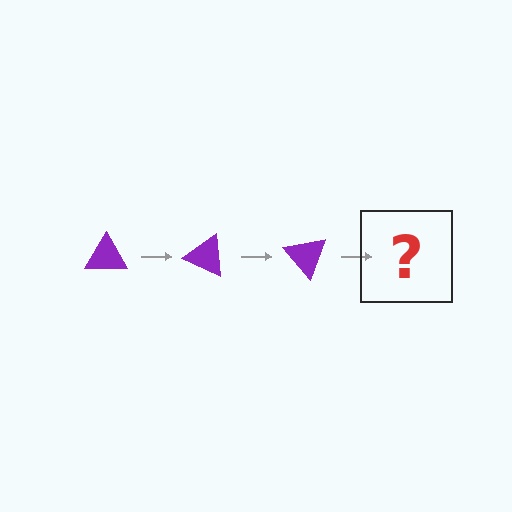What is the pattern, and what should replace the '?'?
The pattern is that the triangle rotates 25 degrees each step. The '?' should be a purple triangle rotated 75 degrees.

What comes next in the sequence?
The next element should be a purple triangle rotated 75 degrees.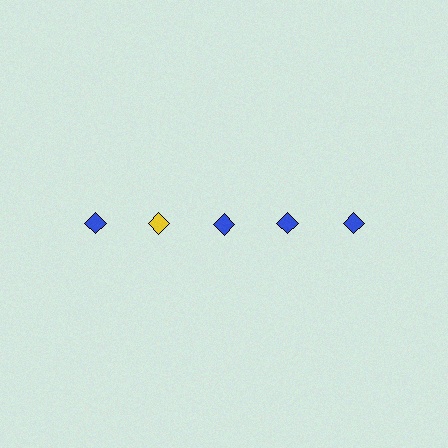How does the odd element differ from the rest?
It has a different color: yellow instead of blue.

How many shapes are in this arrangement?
There are 5 shapes arranged in a grid pattern.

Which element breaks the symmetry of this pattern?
The yellow diamond in the top row, second from left column breaks the symmetry. All other shapes are blue diamonds.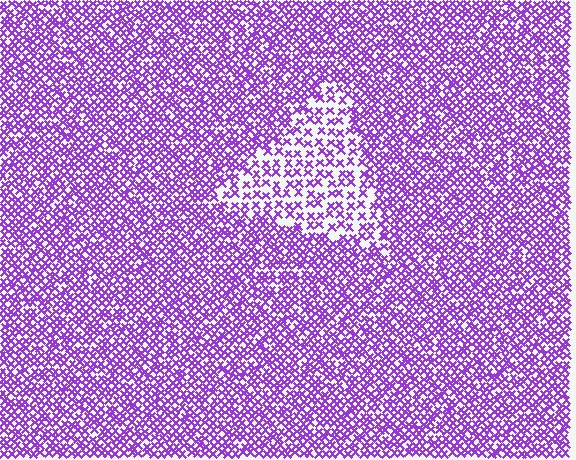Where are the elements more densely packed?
The elements are more densely packed outside the triangle boundary.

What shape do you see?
I see a triangle.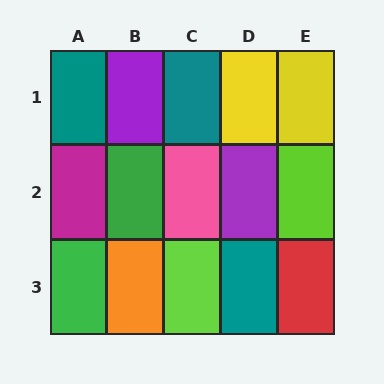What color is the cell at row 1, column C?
Teal.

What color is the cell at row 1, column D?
Yellow.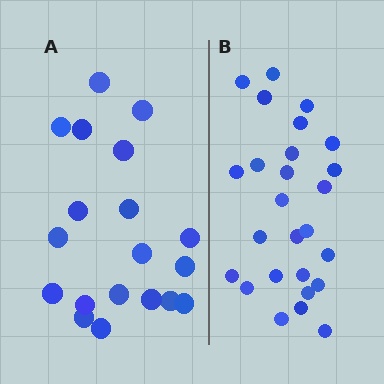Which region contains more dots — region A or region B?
Region B (the right region) has more dots.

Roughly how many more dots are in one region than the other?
Region B has roughly 8 or so more dots than region A.